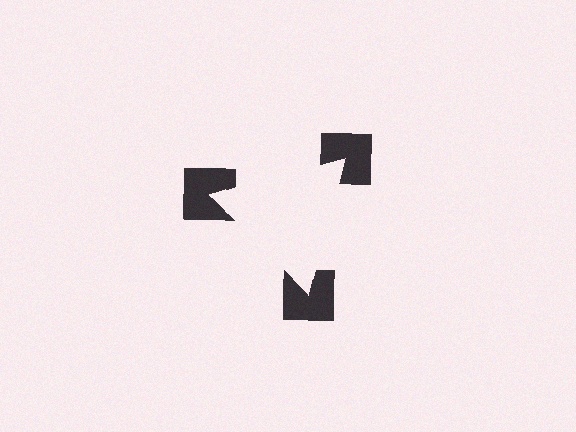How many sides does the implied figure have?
3 sides.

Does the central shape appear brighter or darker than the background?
It typically appears slightly brighter than the background, even though no actual brightness change is drawn.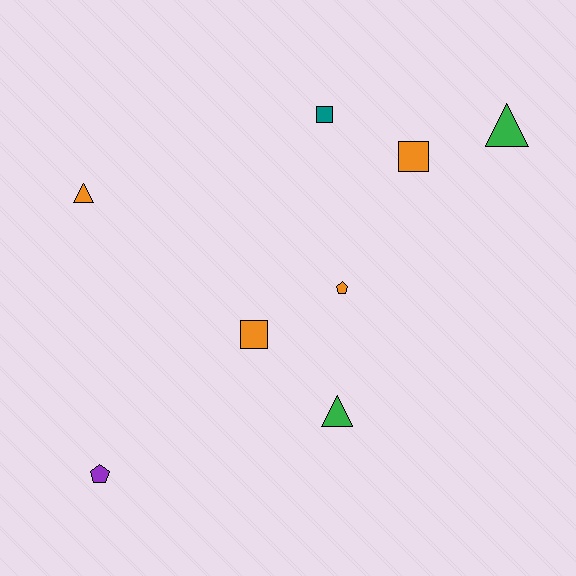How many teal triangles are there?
There are no teal triangles.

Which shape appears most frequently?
Triangle, with 3 objects.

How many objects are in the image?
There are 8 objects.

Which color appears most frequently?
Orange, with 4 objects.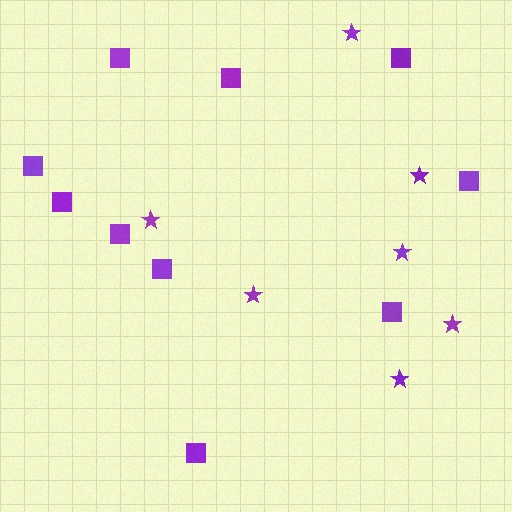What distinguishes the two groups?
There are 2 groups: one group of squares (10) and one group of stars (7).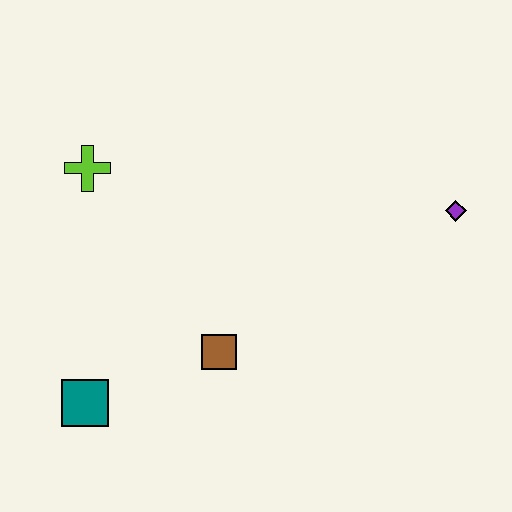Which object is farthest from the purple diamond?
The teal square is farthest from the purple diamond.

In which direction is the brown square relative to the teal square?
The brown square is to the right of the teal square.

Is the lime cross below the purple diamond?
No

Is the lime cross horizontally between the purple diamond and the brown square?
No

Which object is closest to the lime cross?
The brown square is closest to the lime cross.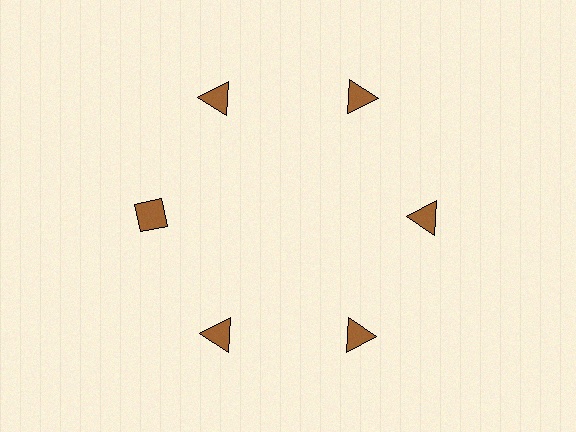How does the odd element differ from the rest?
It has a different shape: diamond instead of triangle.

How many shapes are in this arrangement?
There are 6 shapes arranged in a ring pattern.